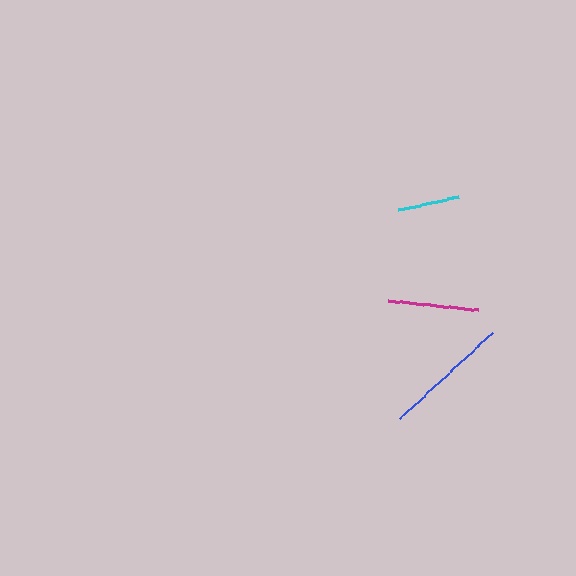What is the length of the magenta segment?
The magenta segment is approximately 91 pixels long.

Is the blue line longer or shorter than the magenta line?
The blue line is longer than the magenta line.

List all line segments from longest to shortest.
From longest to shortest: blue, magenta, cyan.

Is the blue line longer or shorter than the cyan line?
The blue line is longer than the cyan line.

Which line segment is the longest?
The blue line is the longest at approximately 126 pixels.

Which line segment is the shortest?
The cyan line is the shortest at approximately 61 pixels.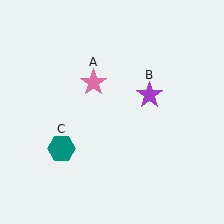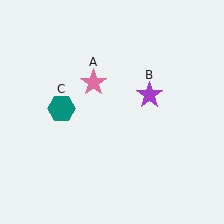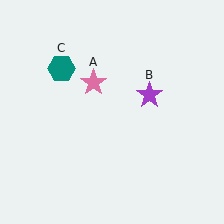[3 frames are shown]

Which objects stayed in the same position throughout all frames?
Pink star (object A) and purple star (object B) remained stationary.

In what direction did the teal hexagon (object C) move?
The teal hexagon (object C) moved up.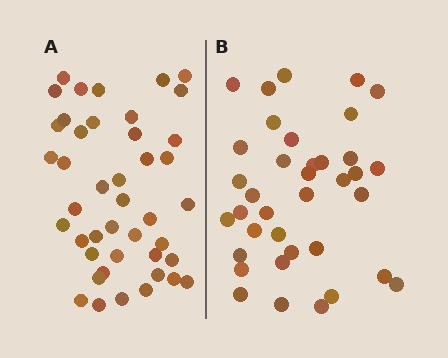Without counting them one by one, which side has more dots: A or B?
Region A (the left region) has more dots.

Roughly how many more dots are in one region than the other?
Region A has about 6 more dots than region B.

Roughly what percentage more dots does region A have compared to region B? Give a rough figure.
About 15% more.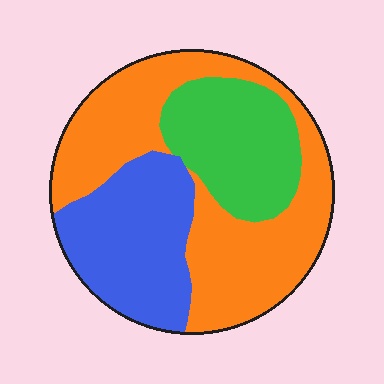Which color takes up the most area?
Orange, at roughly 50%.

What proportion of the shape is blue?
Blue covers roughly 30% of the shape.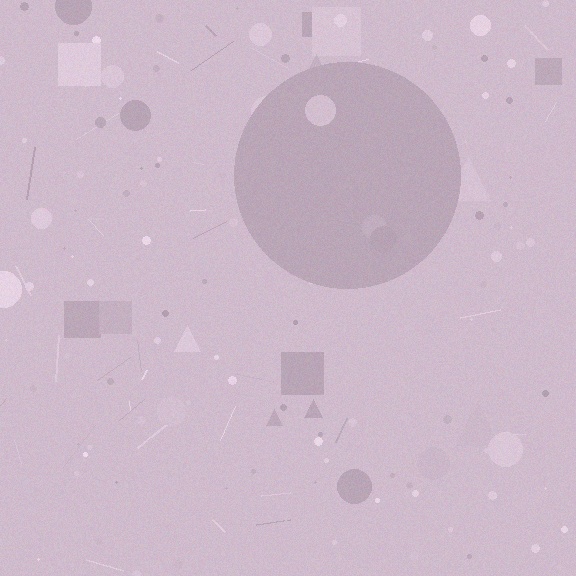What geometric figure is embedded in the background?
A circle is embedded in the background.